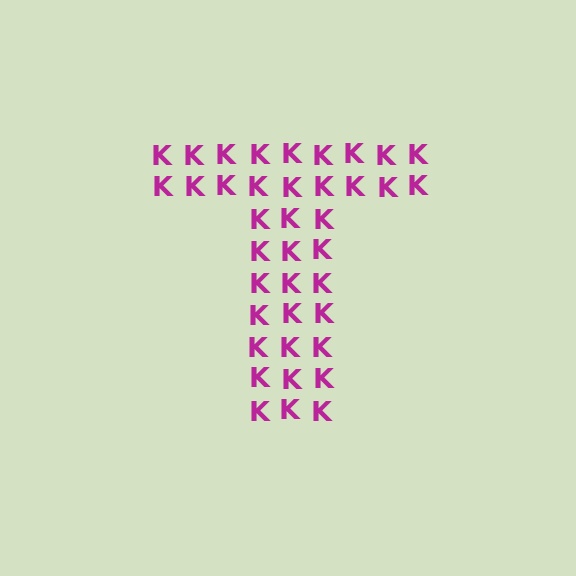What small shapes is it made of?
It is made of small letter K's.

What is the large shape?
The large shape is the letter T.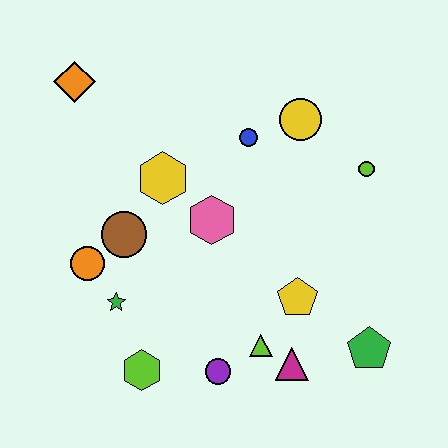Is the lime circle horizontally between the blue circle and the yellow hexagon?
No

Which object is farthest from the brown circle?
The green pentagon is farthest from the brown circle.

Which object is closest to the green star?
The orange circle is closest to the green star.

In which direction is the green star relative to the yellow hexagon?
The green star is below the yellow hexagon.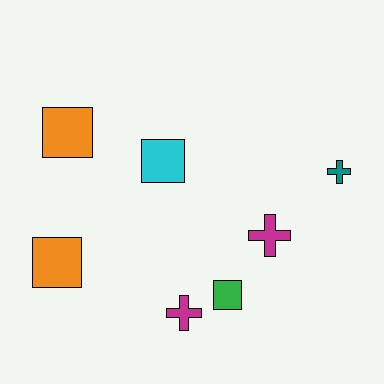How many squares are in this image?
There are 4 squares.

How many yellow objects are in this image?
There are no yellow objects.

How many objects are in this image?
There are 7 objects.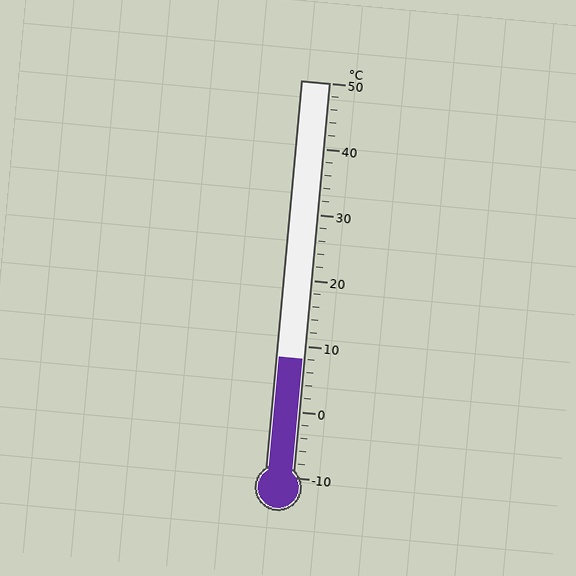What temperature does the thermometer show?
The thermometer shows approximately 8°C.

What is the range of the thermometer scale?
The thermometer scale ranges from -10°C to 50°C.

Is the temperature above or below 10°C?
The temperature is below 10°C.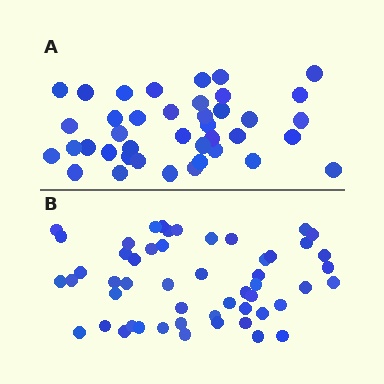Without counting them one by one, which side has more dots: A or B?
Region B (the bottom region) has more dots.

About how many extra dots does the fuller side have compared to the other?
Region B has roughly 12 or so more dots than region A.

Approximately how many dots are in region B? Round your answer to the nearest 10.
About 50 dots. (The exact count is 52, which rounds to 50.)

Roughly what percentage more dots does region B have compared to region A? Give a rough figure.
About 30% more.